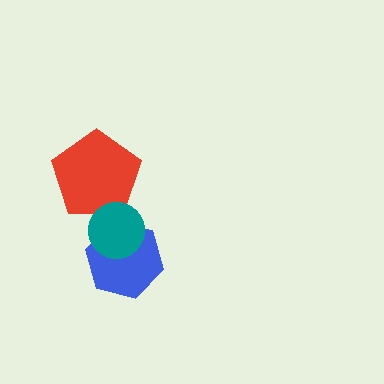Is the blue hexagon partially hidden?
Yes, it is partially covered by another shape.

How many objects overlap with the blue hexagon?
1 object overlaps with the blue hexagon.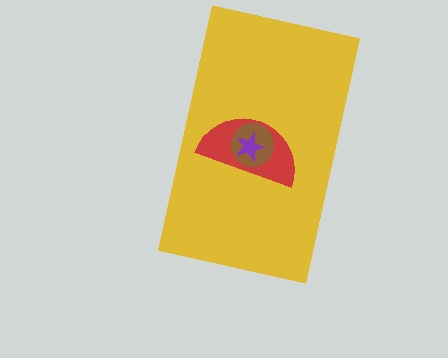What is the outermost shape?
The yellow rectangle.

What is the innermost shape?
The purple star.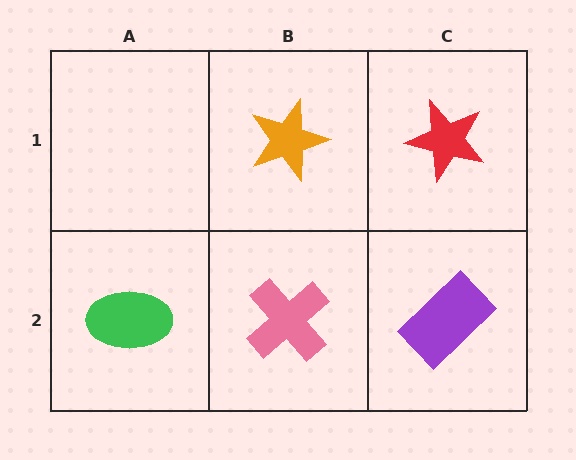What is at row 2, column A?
A green ellipse.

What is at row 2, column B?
A pink cross.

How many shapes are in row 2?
3 shapes.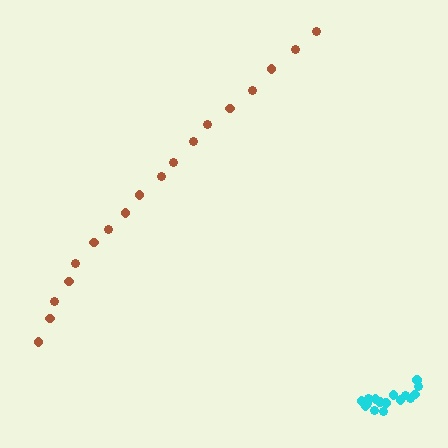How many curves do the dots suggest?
There are 2 distinct paths.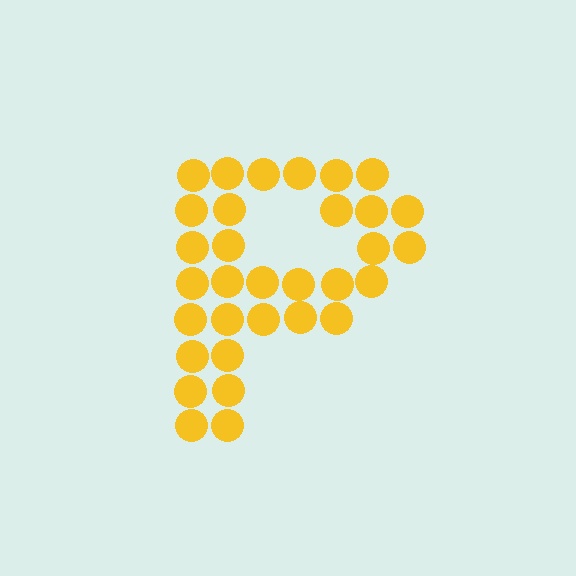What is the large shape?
The large shape is the letter P.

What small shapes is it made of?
It is made of small circles.